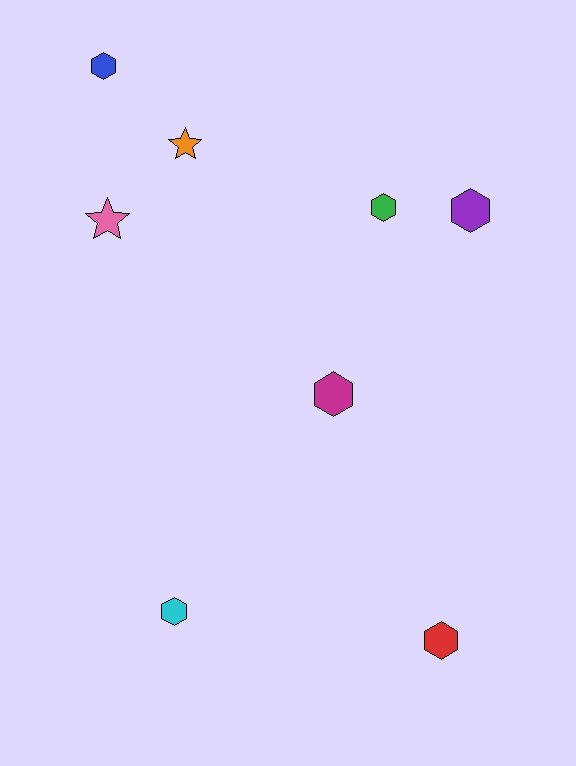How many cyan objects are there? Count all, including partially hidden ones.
There is 1 cyan object.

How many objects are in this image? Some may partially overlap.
There are 8 objects.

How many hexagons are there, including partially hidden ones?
There are 6 hexagons.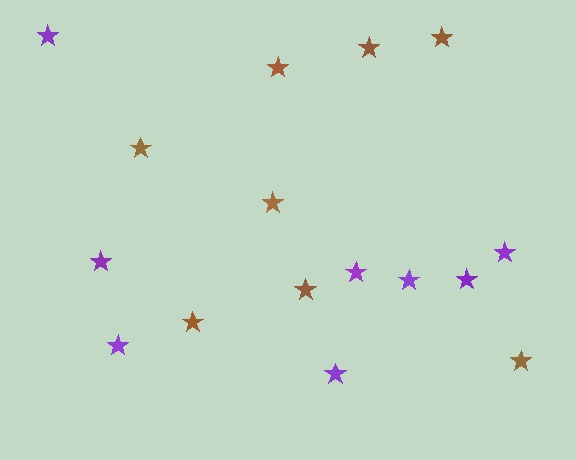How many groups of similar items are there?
There are 2 groups: one group of brown stars (8) and one group of purple stars (8).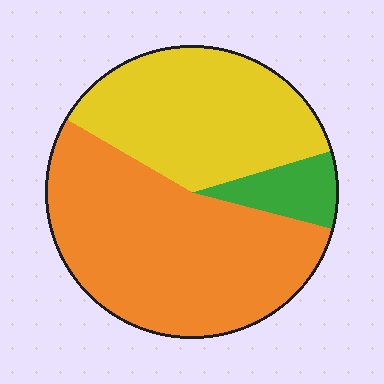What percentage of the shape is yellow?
Yellow takes up between a quarter and a half of the shape.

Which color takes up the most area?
Orange, at roughly 55%.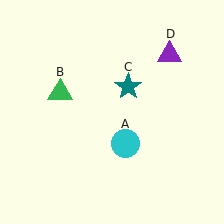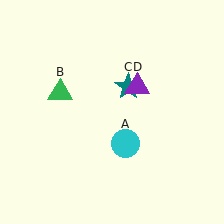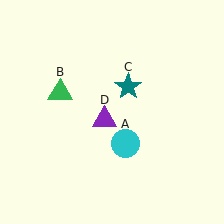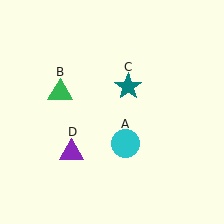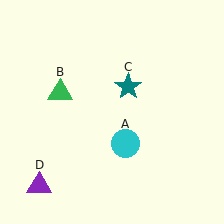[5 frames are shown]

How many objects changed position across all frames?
1 object changed position: purple triangle (object D).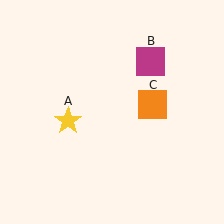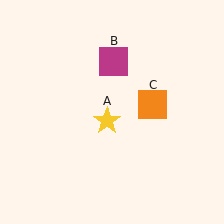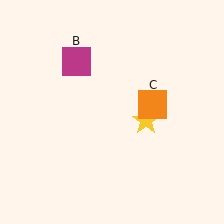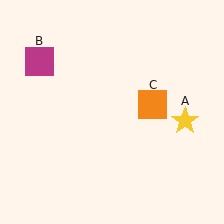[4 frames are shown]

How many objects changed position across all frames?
2 objects changed position: yellow star (object A), magenta square (object B).